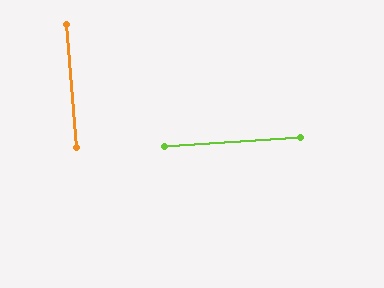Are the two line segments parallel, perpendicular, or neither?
Perpendicular — they meet at approximately 89°.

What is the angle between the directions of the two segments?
Approximately 89 degrees.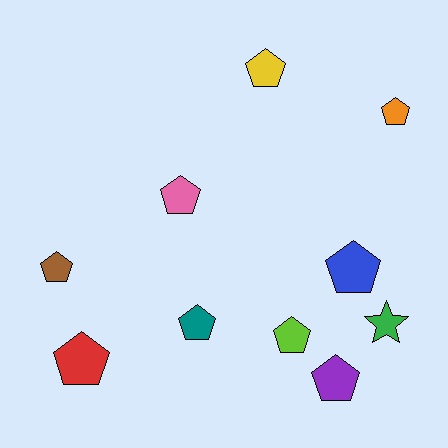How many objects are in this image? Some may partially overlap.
There are 10 objects.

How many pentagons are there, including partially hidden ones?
There are 9 pentagons.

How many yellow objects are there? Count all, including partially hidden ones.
There is 1 yellow object.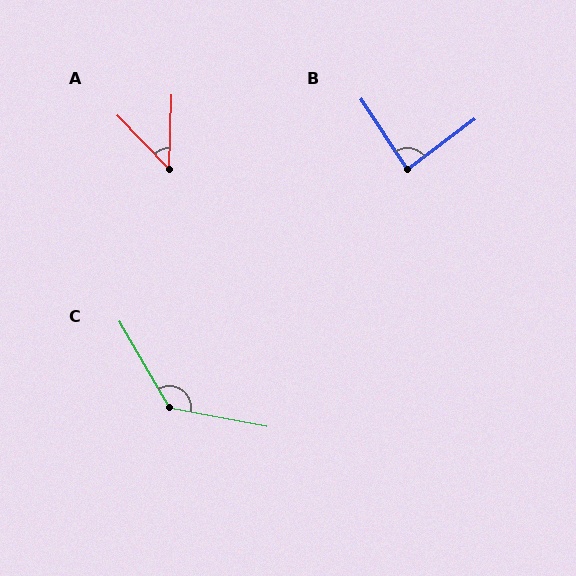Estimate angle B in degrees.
Approximately 87 degrees.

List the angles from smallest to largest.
A (45°), B (87°), C (131°).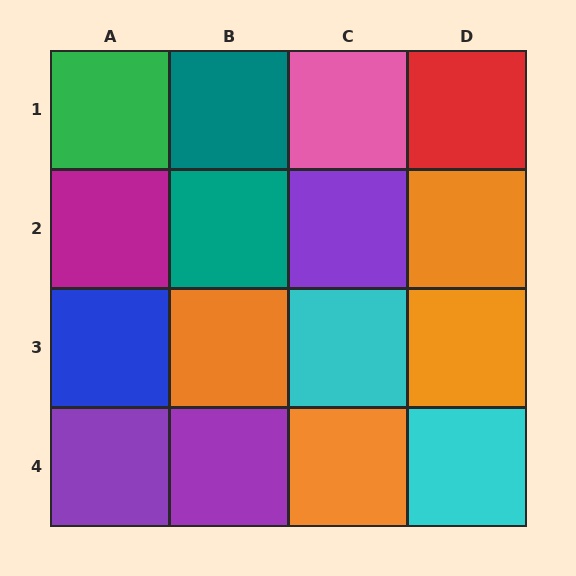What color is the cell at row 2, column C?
Purple.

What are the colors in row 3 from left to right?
Blue, orange, cyan, orange.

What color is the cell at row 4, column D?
Cyan.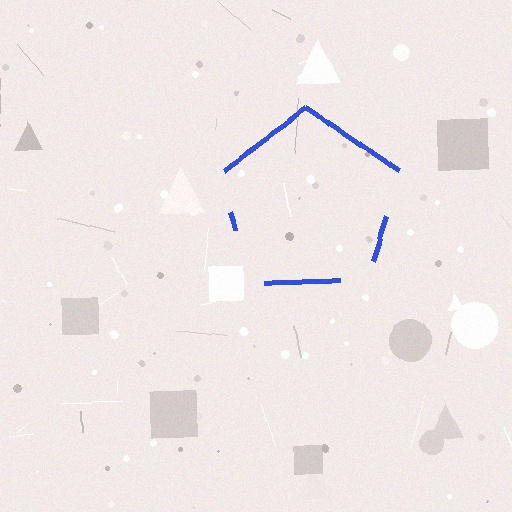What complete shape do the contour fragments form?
The contour fragments form a pentagon.